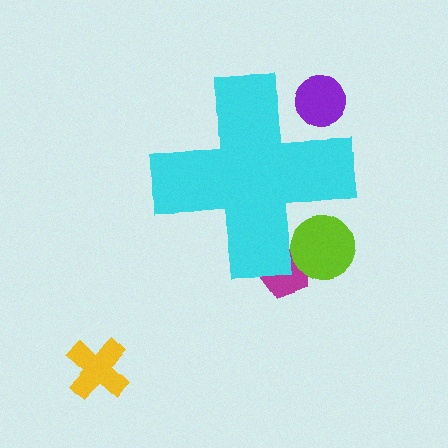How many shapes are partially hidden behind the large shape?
3 shapes are partially hidden.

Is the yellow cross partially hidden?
No, the yellow cross is fully visible.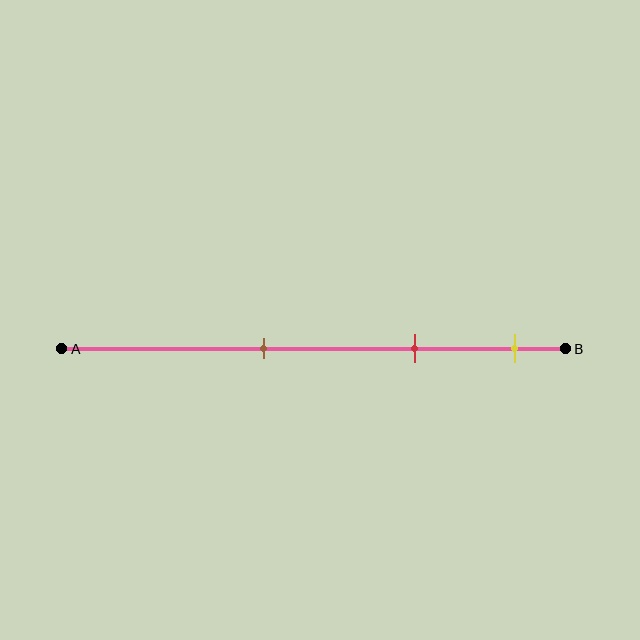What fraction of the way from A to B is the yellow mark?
The yellow mark is approximately 90% (0.9) of the way from A to B.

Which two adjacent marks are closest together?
The red and yellow marks are the closest adjacent pair.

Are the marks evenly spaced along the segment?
Yes, the marks are approximately evenly spaced.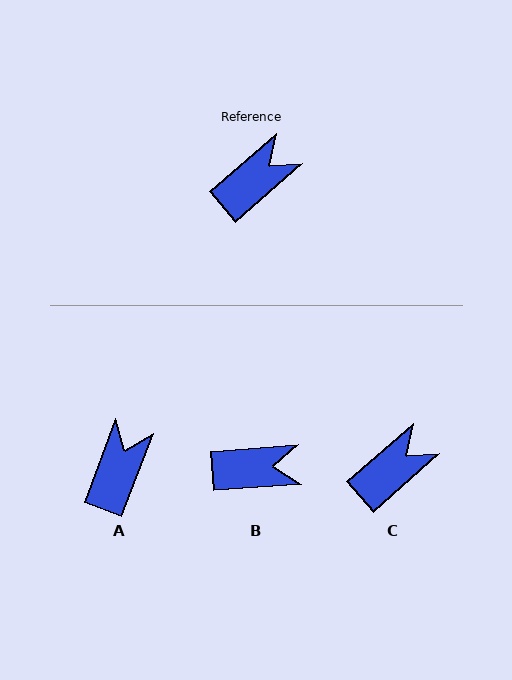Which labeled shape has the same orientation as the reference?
C.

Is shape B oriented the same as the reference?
No, it is off by about 37 degrees.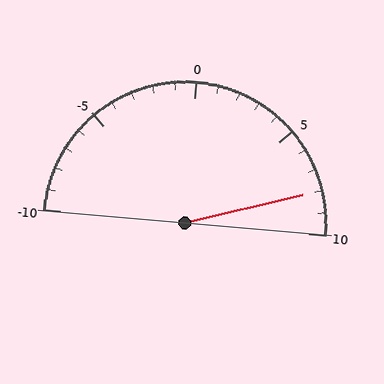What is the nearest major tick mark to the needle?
The nearest major tick mark is 10.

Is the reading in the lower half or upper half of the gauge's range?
The reading is in the upper half of the range (-10 to 10).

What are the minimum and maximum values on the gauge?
The gauge ranges from -10 to 10.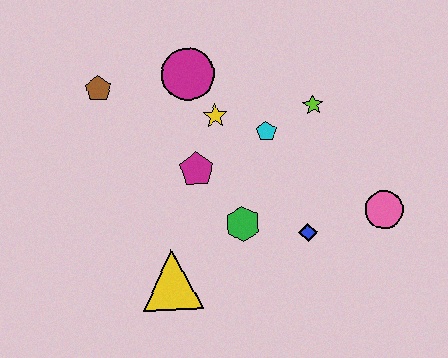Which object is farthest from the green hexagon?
The brown pentagon is farthest from the green hexagon.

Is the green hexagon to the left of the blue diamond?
Yes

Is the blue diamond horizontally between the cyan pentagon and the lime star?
Yes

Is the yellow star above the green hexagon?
Yes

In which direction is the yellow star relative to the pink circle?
The yellow star is to the left of the pink circle.